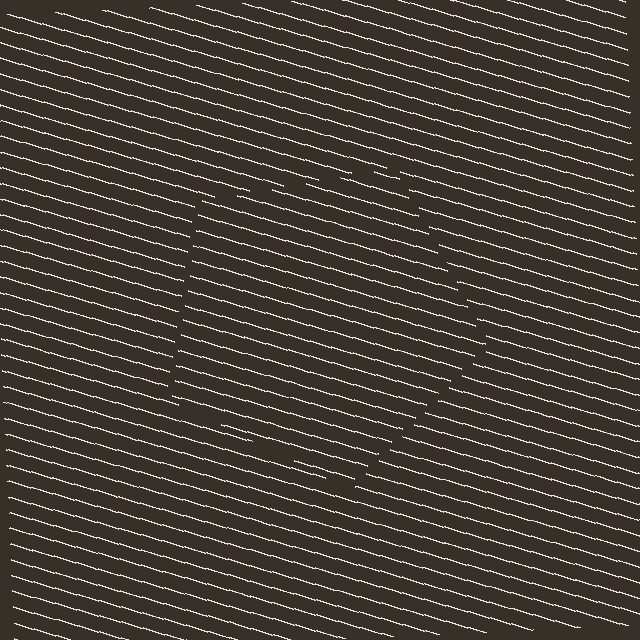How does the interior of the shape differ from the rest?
The interior of the shape contains the same grating, shifted by half a period — the contour is defined by the phase discontinuity where line-ends from the inner and outer gratings abut.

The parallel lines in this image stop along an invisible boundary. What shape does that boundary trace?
An illusory pentagon. The interior of the shape contains the same grating, shifted by half a period — the contour is defined by the phase discontinuity where line-ends from the inner and outer gratings abut.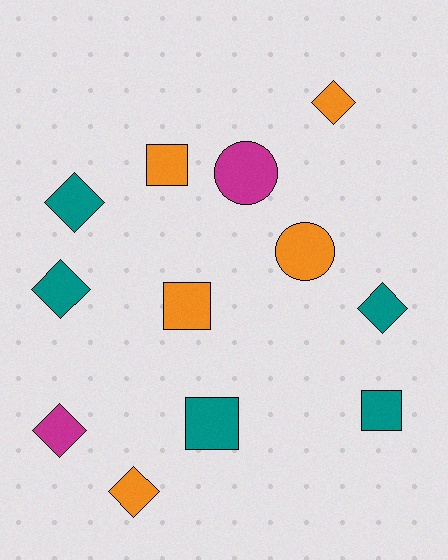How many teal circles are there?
There are no teal circles.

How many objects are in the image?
There are 12 objects.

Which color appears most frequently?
Teal, with 5 objects.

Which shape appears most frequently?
Diamond, with 6 objects.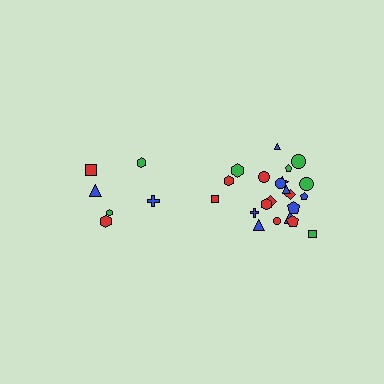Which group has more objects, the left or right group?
The right group.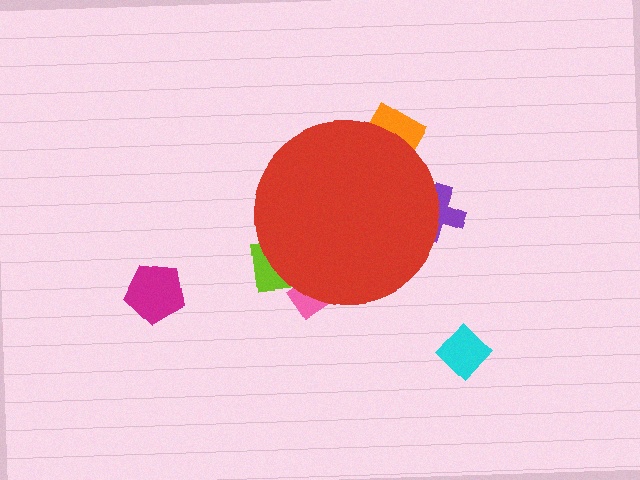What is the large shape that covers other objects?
A red circle.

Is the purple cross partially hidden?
Yes, the purple cross is partially hidden behind the red circle.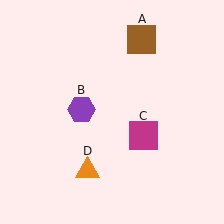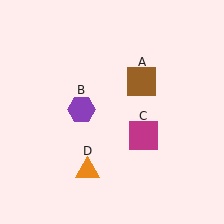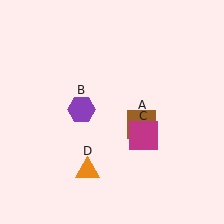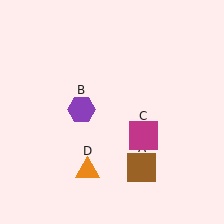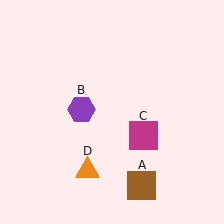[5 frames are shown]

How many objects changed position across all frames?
1 object changed position: brown square (object A).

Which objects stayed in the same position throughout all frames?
Purple hexagon (object B) and magenta square (object C) and orange triangle (object D) remained stationary.